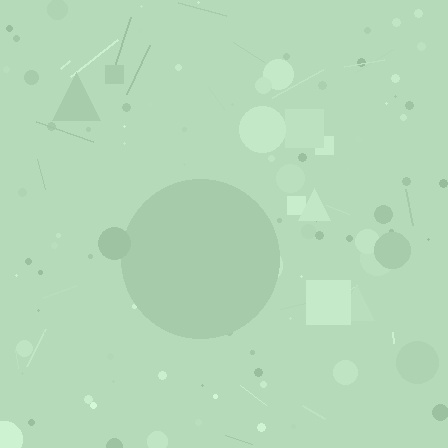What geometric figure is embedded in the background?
A circle is embedded in the background.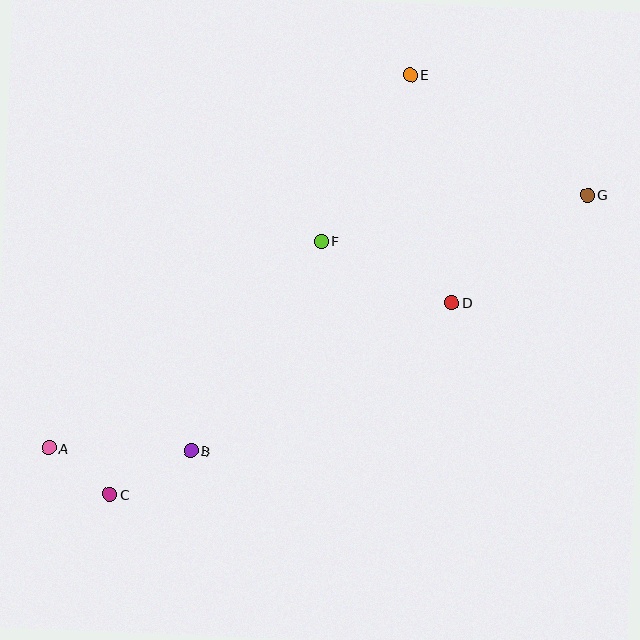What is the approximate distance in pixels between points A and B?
The distance between A and B is approximately 142 pixels.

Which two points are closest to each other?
Points A and C are closest to each other.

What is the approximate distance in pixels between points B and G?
The distance between B and G is approximately 472 pixels.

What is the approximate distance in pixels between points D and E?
The distance between D and E is approximately 232 pixels.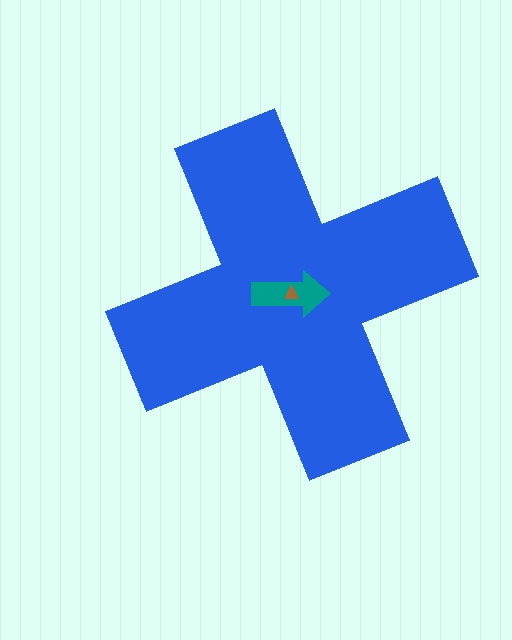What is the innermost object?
The brown triangle.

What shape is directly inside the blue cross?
The teal arrow.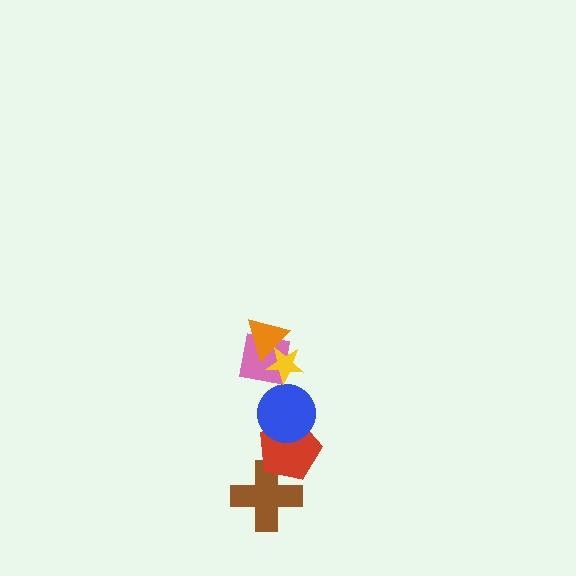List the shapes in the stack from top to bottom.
From top to bottom: the yellow star, the orange triangle, the pink square, the blue circle, the red pentagon, the brown cross.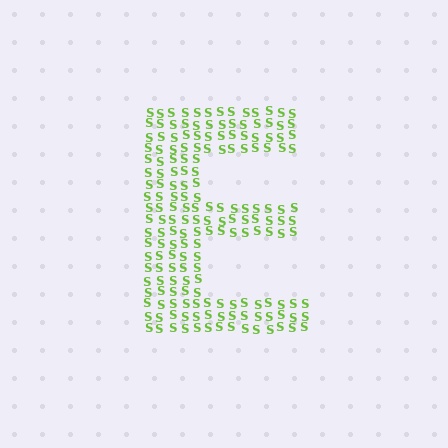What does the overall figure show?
The overall figure shows the letter E.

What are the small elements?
The small elements are letter S's.